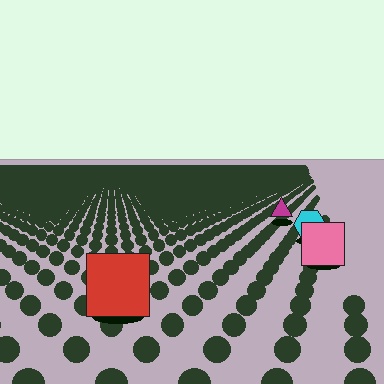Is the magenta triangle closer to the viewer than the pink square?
No. The pink square is closer — you can tell from the texture gradient: the ground texture is coarser near it.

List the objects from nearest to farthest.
From nearest to farthest: the red square, the pink square, the cyan hexagon, the magenta triangle.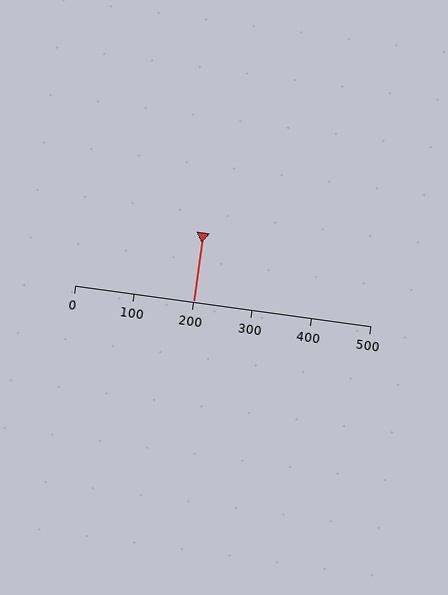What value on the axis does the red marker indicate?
The marker indicates approximately 200.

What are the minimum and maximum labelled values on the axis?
The axis runs from 0 to 500.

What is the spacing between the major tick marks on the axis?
The major ticks are spaced 100 apart.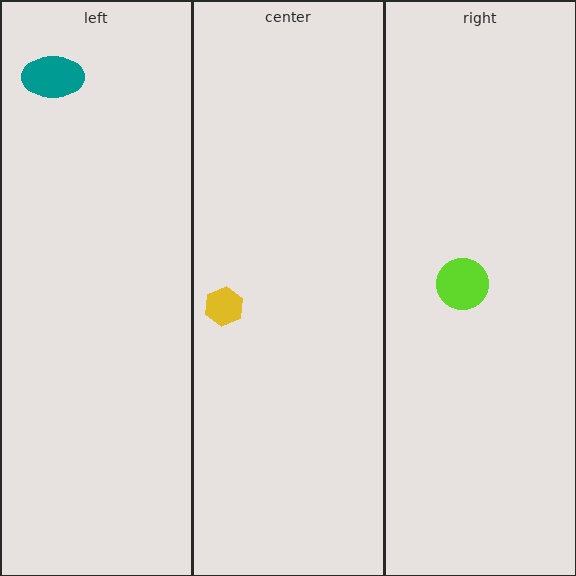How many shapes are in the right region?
1.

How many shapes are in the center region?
1.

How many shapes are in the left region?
1.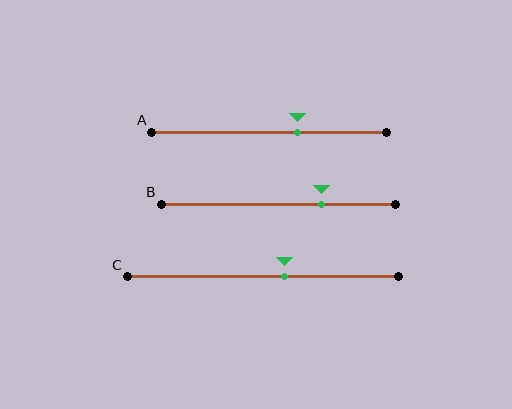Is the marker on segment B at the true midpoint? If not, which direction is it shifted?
No, the marker on segment B is shifted to the right by about 18% of the segment length.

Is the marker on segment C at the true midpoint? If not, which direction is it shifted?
No, the marker on segment C is shifted to the right by about 8% of the segment length.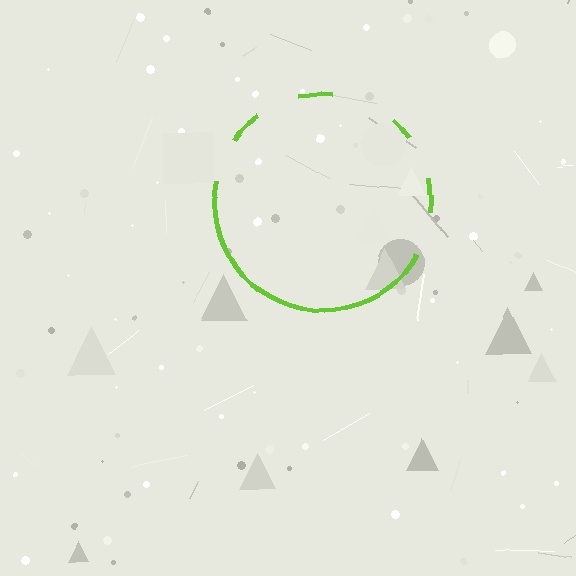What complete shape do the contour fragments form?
The contour fragments form a circle.